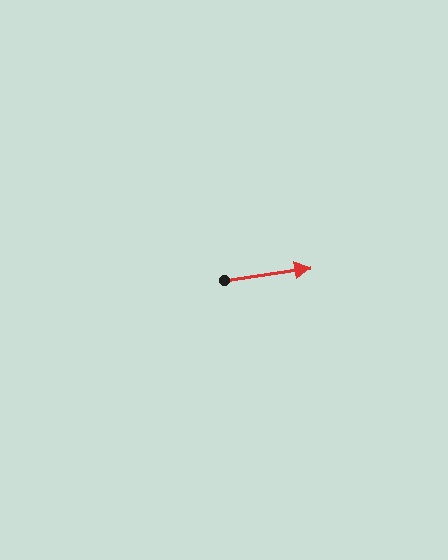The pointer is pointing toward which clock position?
Roughly 3 o'clock.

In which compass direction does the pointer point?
East.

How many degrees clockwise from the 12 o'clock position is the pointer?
Approximately 82 degrees.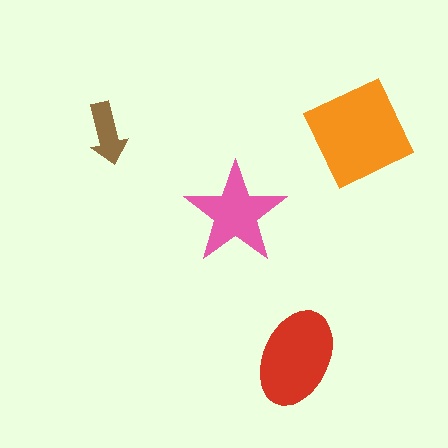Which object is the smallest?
The brown arrow.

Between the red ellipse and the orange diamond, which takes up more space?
The orange diamond.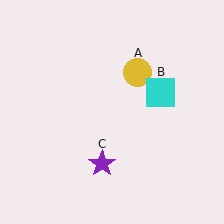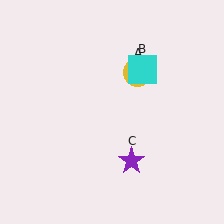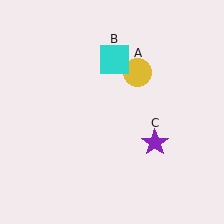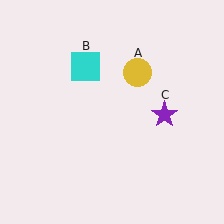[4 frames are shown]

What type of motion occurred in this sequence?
The cyan square (object B), purple star (object C) rotated counterclockwise around the center of the scene.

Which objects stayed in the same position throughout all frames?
Yellow circle (object A) remained stationary.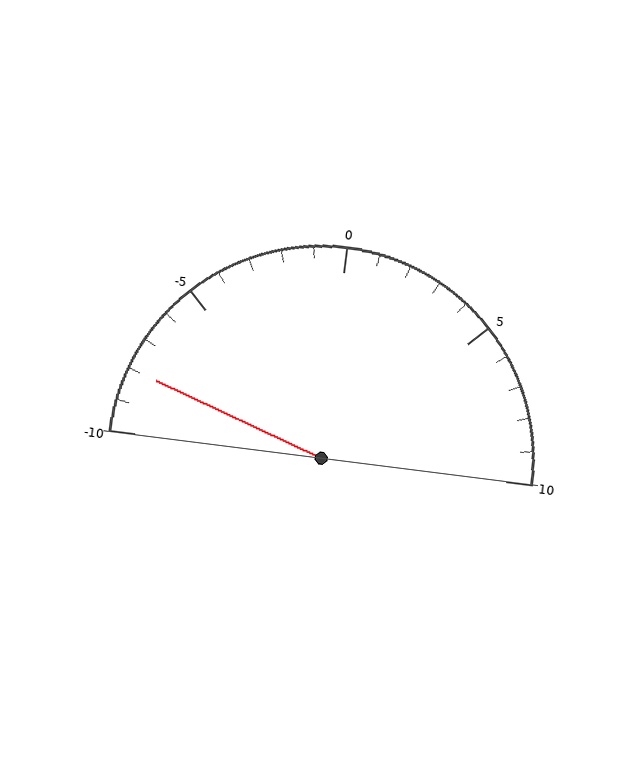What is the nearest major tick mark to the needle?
The nearest major tick mark is -10.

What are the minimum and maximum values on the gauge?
The gauge ranges from -10 to 10.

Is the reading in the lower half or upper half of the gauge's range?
The reading is in the lower half of the range (-10 to 10).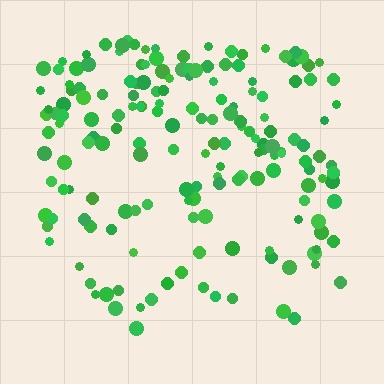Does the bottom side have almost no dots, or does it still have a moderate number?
Still a moderate number, just noticeably fewer than the top.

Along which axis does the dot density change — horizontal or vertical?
Vertical.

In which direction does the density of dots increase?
From bottom to top, with the top side densest.